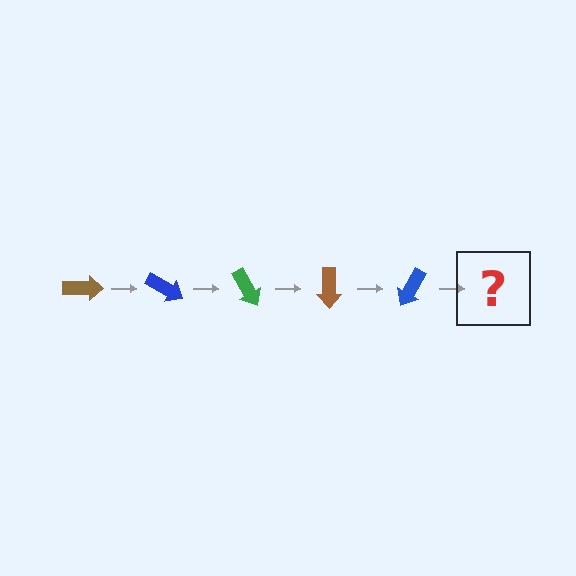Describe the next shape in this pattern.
It should be a green arrow, rotated 150 degrees from the start.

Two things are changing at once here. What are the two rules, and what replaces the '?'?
The two rules are that it rotates 30 degrees each step and the color cycles through brown, blue, and green. The '?' should be a green arrow, rotated 150 degrees from the start.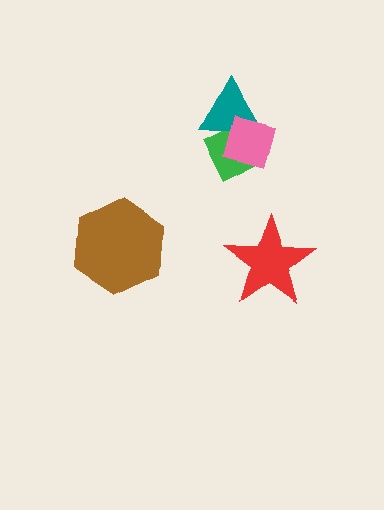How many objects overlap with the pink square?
2 objects overlap with the pink square.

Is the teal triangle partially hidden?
Yes, it is partially covered by another shape.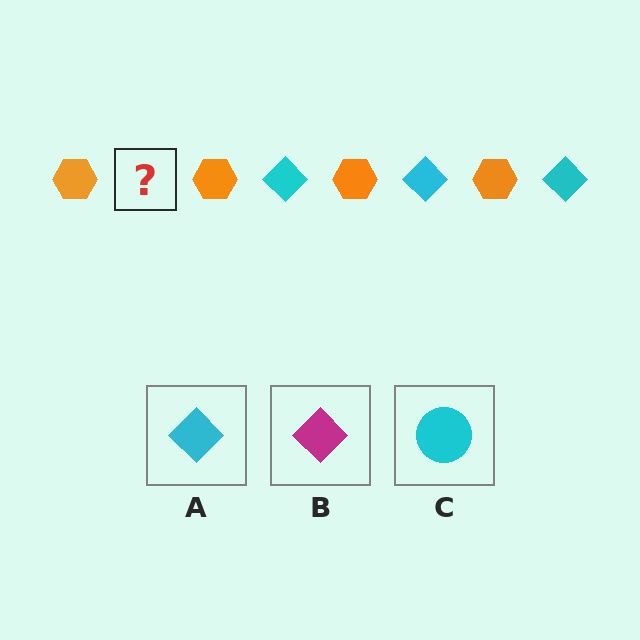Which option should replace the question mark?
Option A.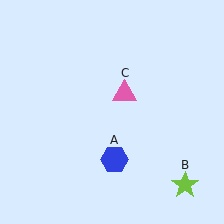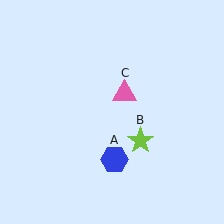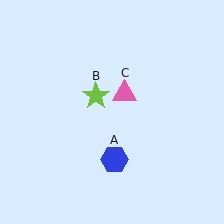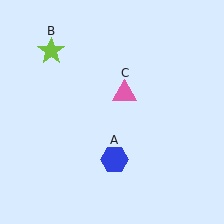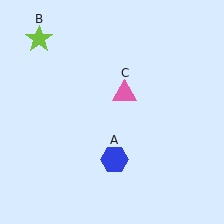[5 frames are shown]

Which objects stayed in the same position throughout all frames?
Blue hexagon (object A) and pink triangle (object C) remained stationary.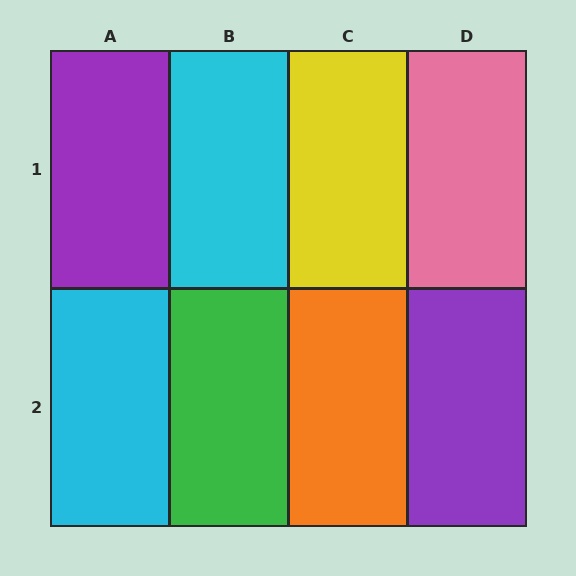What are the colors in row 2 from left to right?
Cyan, green, orange, purple.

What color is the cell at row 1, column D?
Pink.